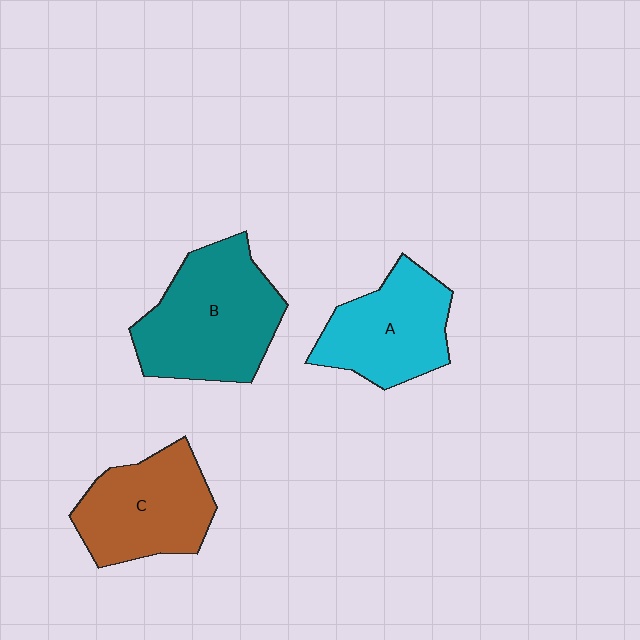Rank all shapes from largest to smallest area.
From largest to smallest: B (teal), C (brown), A (cyan).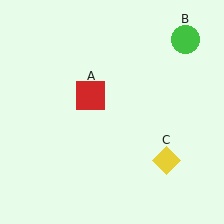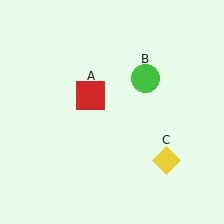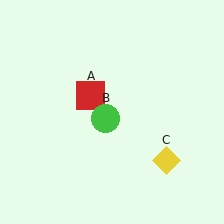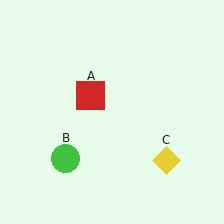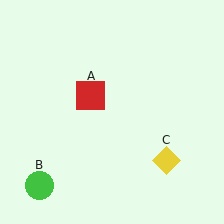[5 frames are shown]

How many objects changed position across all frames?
1 object changed position: green circle (object B).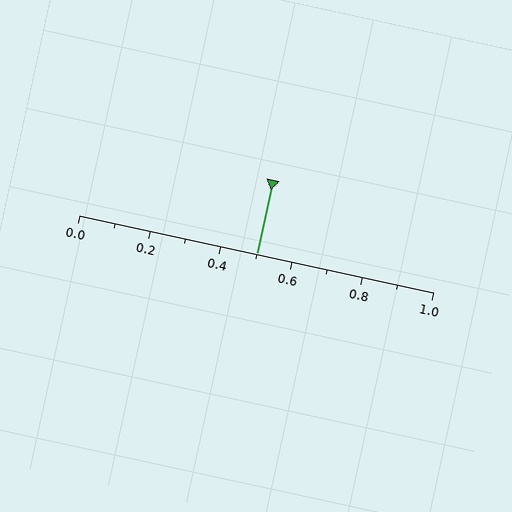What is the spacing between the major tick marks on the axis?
The major ticks are spaced 0.2 apart.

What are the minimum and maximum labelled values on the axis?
The axis runs from 0.0 to 1.0.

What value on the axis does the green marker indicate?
The marker indicates approximately 0.5.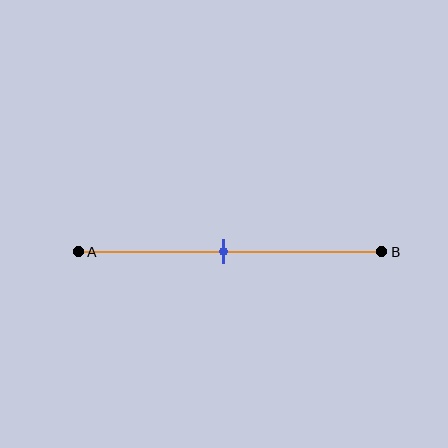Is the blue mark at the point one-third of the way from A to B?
No, the mark is at about 50% from A, not at the 33% one-third point.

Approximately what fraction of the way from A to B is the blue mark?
The blue mark is approximately 50% of the way from A to B.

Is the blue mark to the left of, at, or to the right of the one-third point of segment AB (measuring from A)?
The blue mark is to the right of the one-third point of segment AB.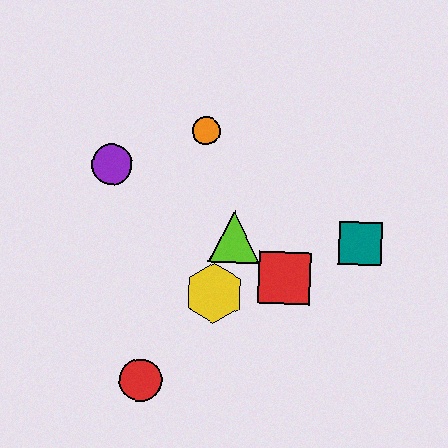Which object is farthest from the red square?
The purple circle is farthest from the red square.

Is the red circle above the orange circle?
No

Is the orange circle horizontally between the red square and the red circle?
Yes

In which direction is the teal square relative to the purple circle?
The teal square is to the right of the purple circle.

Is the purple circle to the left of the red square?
Yes